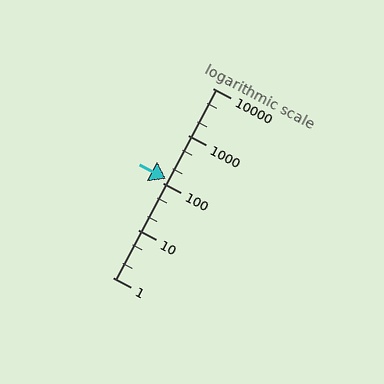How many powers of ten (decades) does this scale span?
The scale spans 4 decades, from 1 to 10000.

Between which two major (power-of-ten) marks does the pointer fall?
The pointer is between 100 and 1000.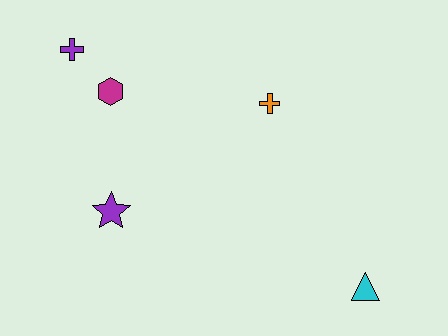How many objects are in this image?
There are 5 objects.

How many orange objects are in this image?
There is 1 orange object.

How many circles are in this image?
There are no circles.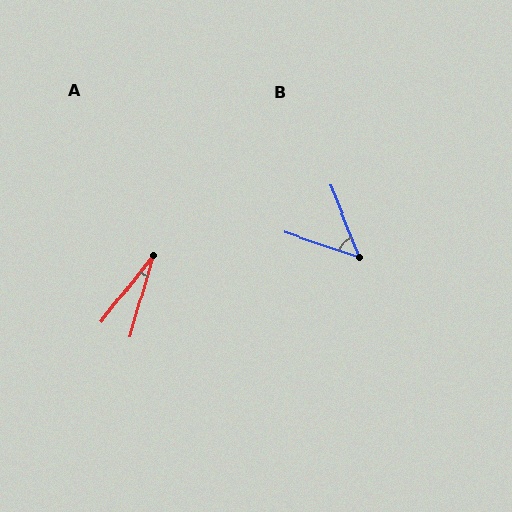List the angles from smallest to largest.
A (23°), B (50°).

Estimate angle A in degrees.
Approximately 23 degrees.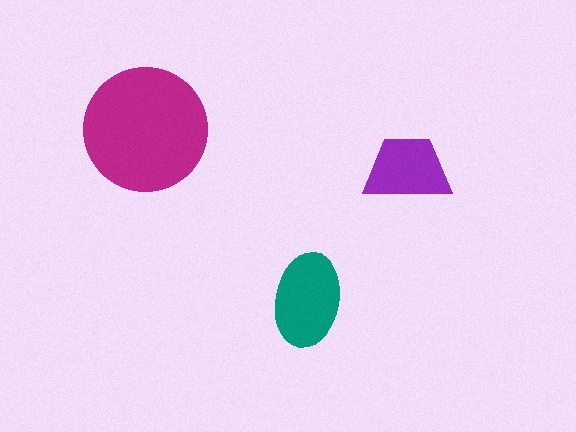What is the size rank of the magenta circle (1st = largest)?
1st.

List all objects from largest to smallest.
The magenta circle, the teal ellipse, the purple trapezoid.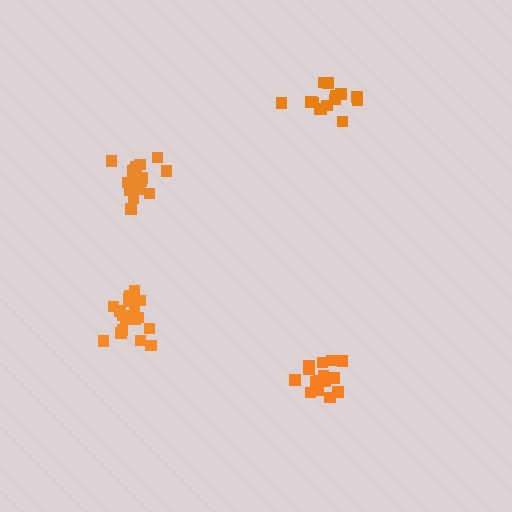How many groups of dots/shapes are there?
There are 4 groups.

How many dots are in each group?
Group 1: 16 dots, Group 2: 14 dots, Group 3: 17 dots, Group 4: 19 dots (66 total).